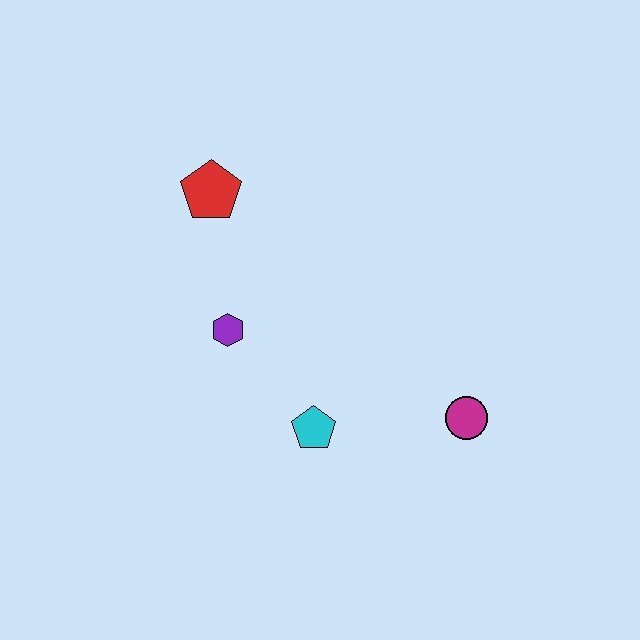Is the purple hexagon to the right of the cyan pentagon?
No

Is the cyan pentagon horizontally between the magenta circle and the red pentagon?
Yes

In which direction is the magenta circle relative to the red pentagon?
The magenta circle is to the right of the red pentagon.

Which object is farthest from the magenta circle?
The red pentagon is farthest from the magenta circle.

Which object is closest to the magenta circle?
The cyan pentagon is closest to the magenta circle.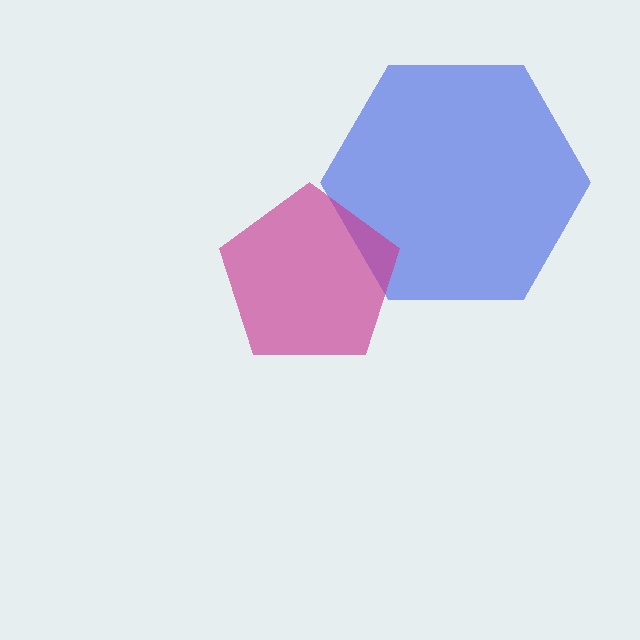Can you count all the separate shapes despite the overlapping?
Yes, there are 2 separate shapes.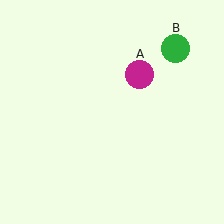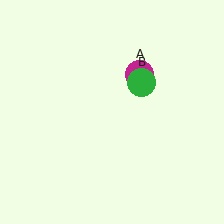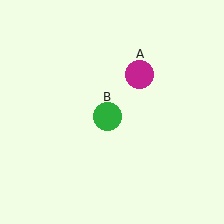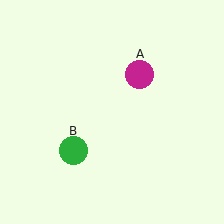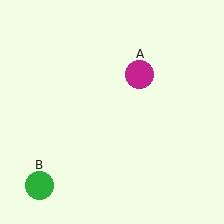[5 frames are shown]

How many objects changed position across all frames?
1 object changed position: green circle (object B).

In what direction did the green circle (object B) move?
The green circle (object B) moved down and to the left.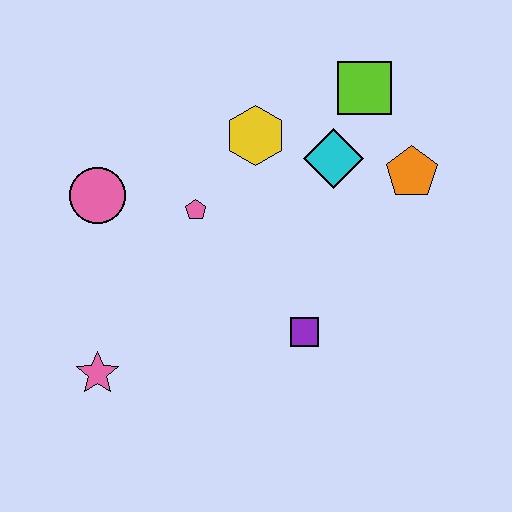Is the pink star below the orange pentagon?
Yes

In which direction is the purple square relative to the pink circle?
The purple square is to the right of the pink circle.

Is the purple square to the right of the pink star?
Yes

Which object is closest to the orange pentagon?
The cyan diamond is closest to the orange pentagon.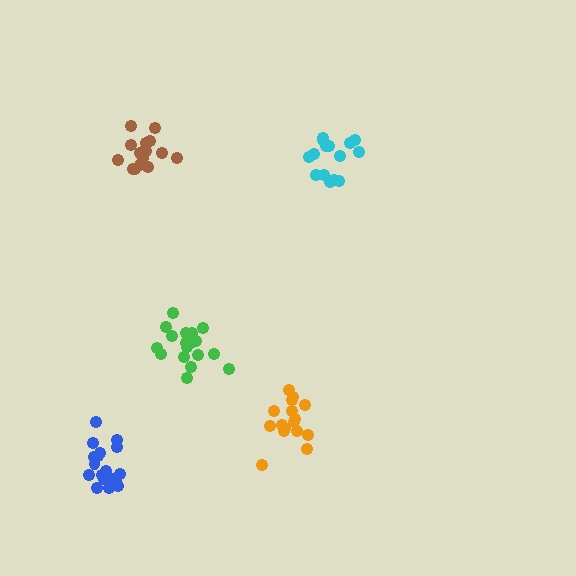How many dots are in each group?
Group 1: 19 dots, Group 2: 15 dots, Group 3: 16 dots, Group 4: 21 dots, Group 5: 16 dots (87 total).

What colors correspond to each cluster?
The clusters are colored: green, cyan, brown, blue, orange.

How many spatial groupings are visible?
There are 5 spatial groupings.